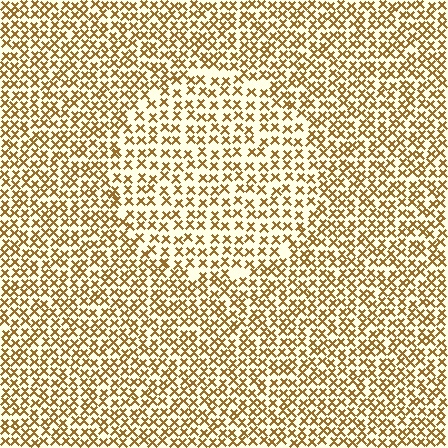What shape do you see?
I see a circle.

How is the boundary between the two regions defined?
The boundary is defined by a change in element density (approximately 1.5x ratio). All elements are the same color, size, and shape.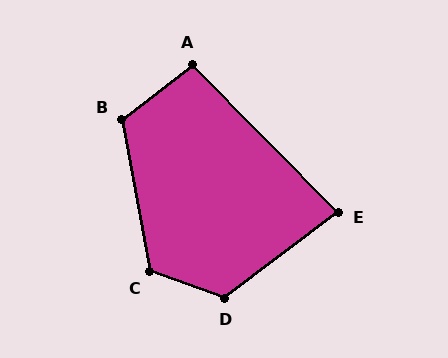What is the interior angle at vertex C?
Approximately 120 degrees (obtuse).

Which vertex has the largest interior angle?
D, at approximately 124 degrees.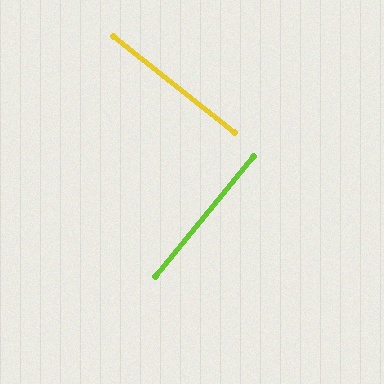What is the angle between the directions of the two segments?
Approximately 89 degrees.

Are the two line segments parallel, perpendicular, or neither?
Perpendicular — they meet at approximately 89°.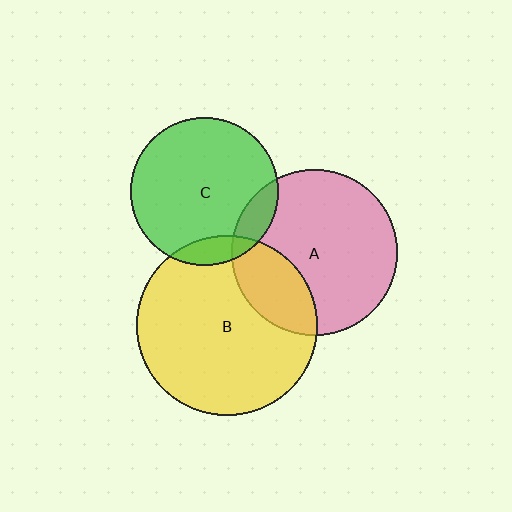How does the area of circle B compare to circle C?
Approximately 1.5 times.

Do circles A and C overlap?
Yes.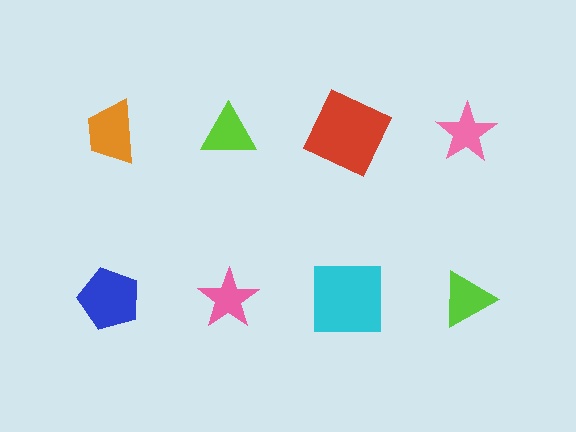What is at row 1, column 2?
A lime triangle.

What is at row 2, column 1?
A blue pentagon.